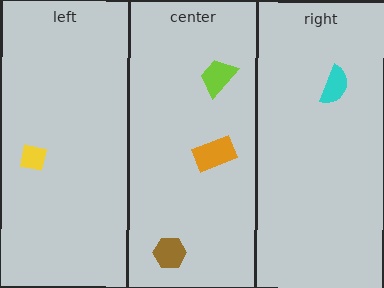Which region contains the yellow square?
The left region.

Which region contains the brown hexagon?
The center region.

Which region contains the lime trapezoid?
The center region.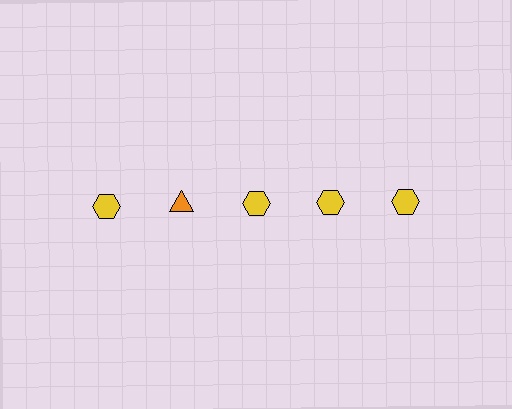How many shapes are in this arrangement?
There are 5 shapes arranged in a grid pattern.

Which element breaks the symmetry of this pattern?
The orange triangle in the top row, second from left column breaks the symmetry. All other shapes are yellow hexagons.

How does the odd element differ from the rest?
It differs in both color (orange instead of yellow) and shape (triangle instead of hexagon).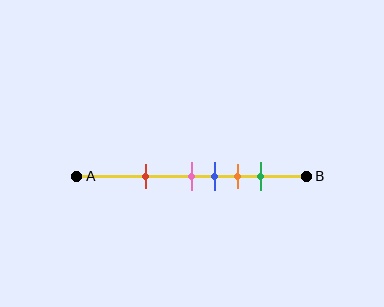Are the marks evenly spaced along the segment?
No, the marks are not evenly spaced.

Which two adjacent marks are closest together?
The pink and blue marks are the closest adjacent pair.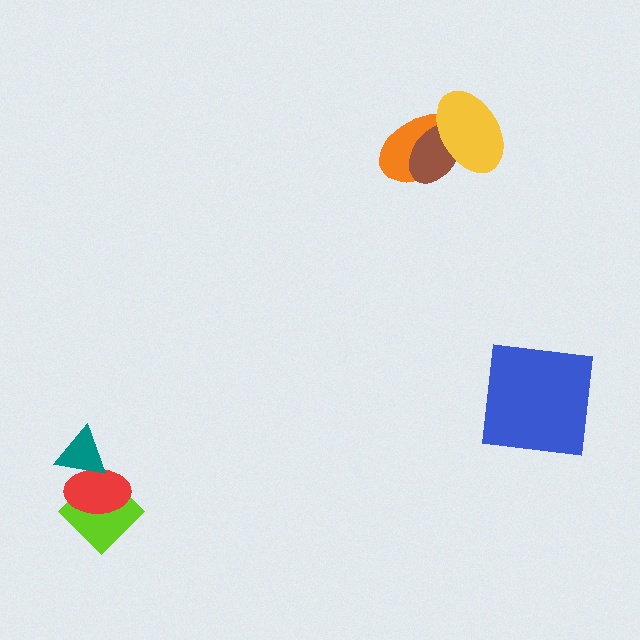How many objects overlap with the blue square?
0 objects overlap with the blue square.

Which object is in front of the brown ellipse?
The yellow ellipse is in front of the brown ellipse.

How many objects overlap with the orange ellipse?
2 objects overlap with the orange ellipse.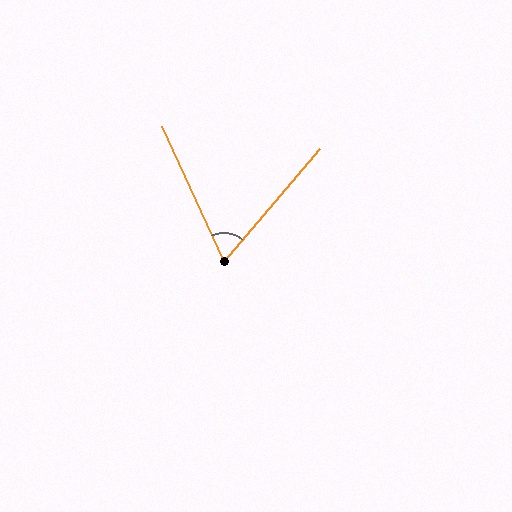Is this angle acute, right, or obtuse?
It is acute.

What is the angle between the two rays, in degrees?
Approximately 65 degrees.